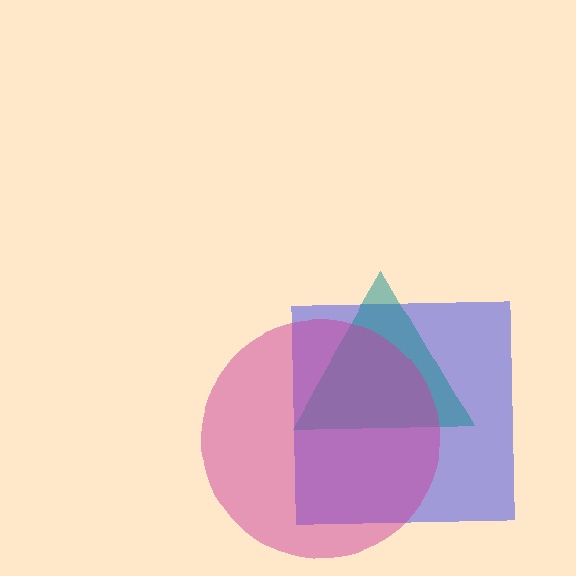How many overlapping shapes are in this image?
There are 3 overlapping shapes in the image.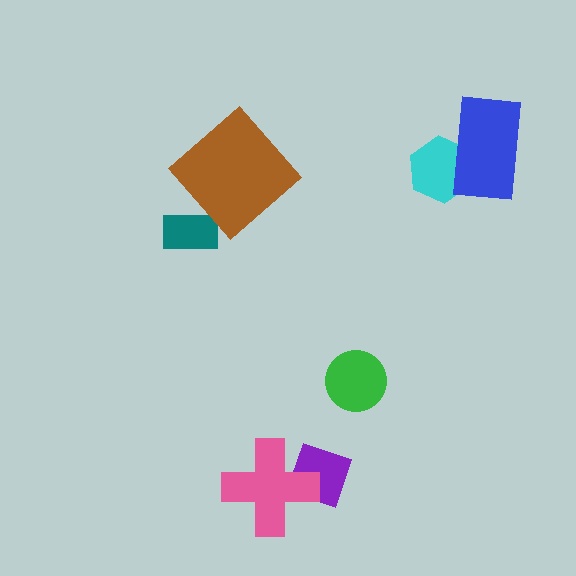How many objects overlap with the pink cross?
1 object overlaps with the pink cross.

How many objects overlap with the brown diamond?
0 objects overlap with the brown diamond.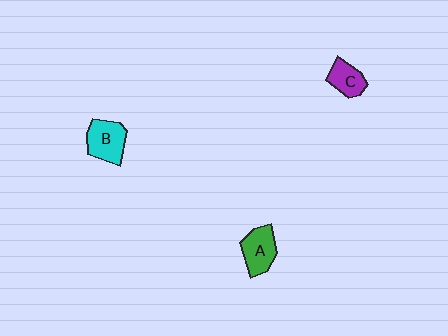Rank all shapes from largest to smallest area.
From largest to smallest: B (cyan), A (green), C (purple).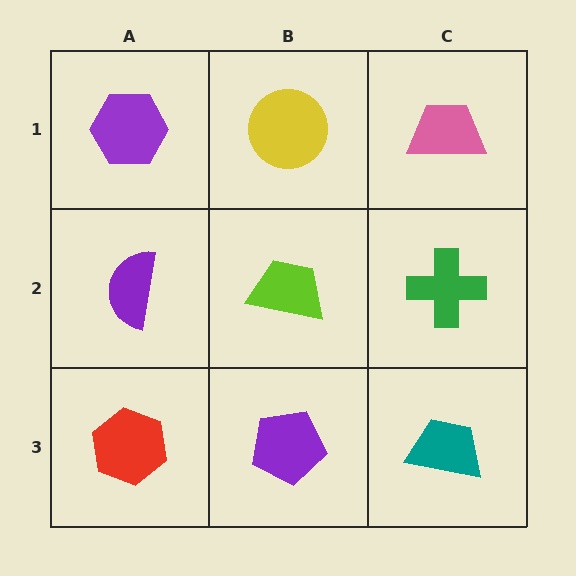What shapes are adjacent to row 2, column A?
A purple hexagon (row 1, column A), a red hexagon (row 3, column A), a lime trapezoid (row 2, column B).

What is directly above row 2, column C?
A pink trapezoid.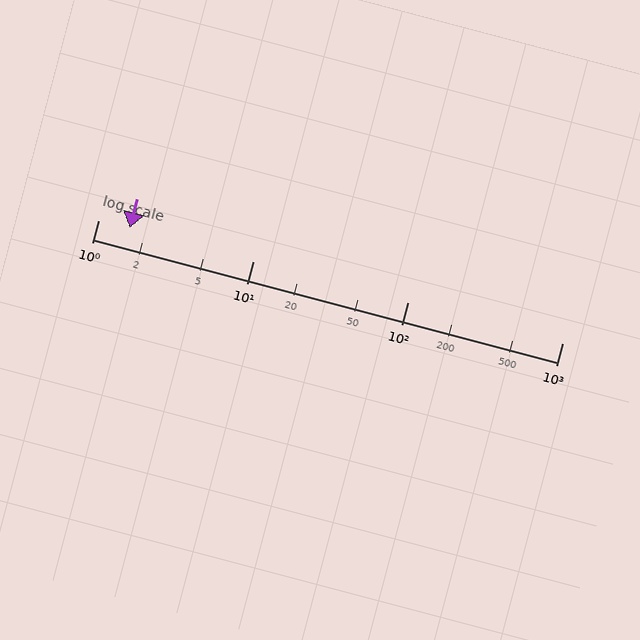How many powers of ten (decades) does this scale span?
The scale spans 3 decades, from 1 to 1000.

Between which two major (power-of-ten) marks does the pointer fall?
The pointer is between 1 and 10.